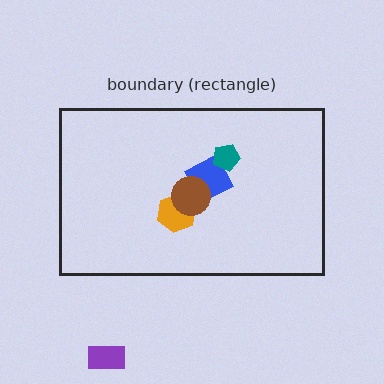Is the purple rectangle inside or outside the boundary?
Outside.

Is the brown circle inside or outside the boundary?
Inside.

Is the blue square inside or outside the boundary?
Inside.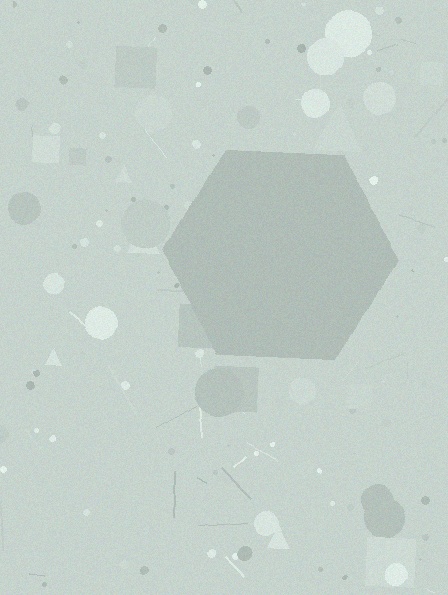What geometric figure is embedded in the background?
A hexagon is embedded in the background.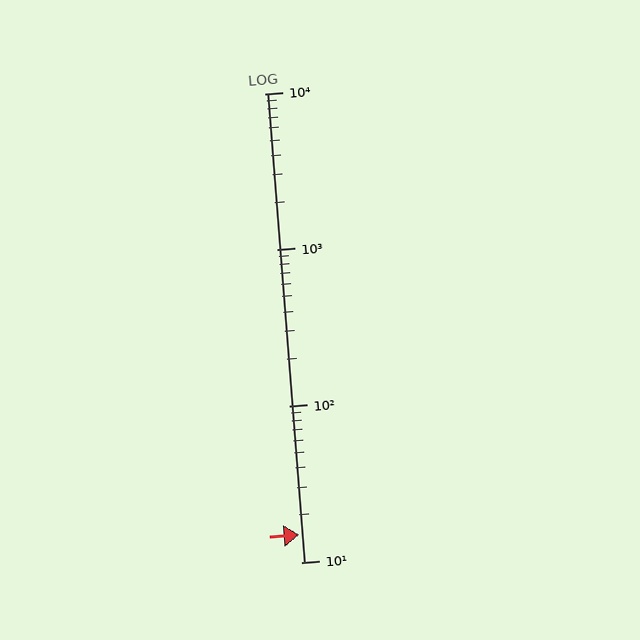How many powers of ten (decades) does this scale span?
The scale spans 3 decades, from 10 to 10000.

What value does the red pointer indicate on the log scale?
The pointer indicates approximately 15.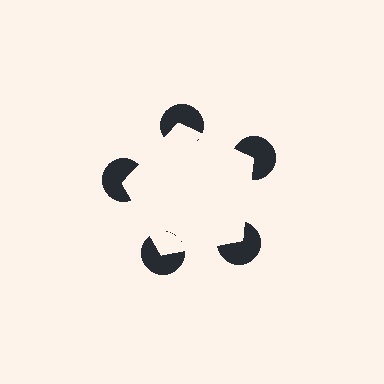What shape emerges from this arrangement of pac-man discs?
An illusory pentagon — its edges are inferred from the aligned wedge cuts in the pac-man discs, not physically drawn.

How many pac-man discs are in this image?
There are 5 — one at each vertex of the illusory pentagon.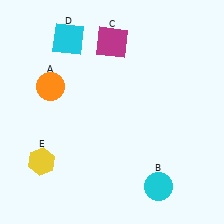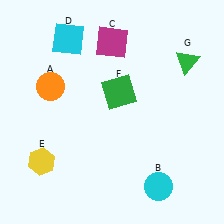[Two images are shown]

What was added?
A green square (F), a green triangle (G) were added in Image 2.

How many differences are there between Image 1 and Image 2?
There are 2 differences between the two images.